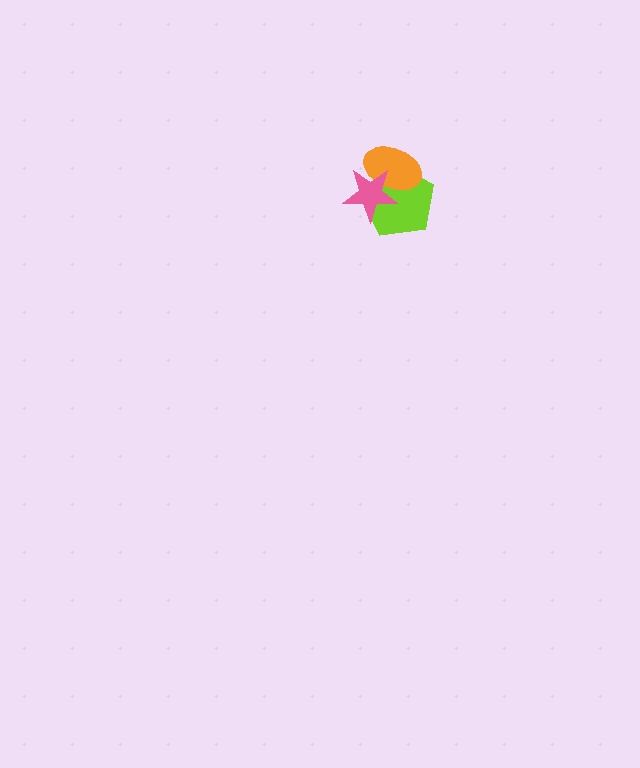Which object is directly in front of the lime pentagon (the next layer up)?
The orange ellipse is directly in front of the lime pentagon.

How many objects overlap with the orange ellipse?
2 objects overlap with the orange ellipse.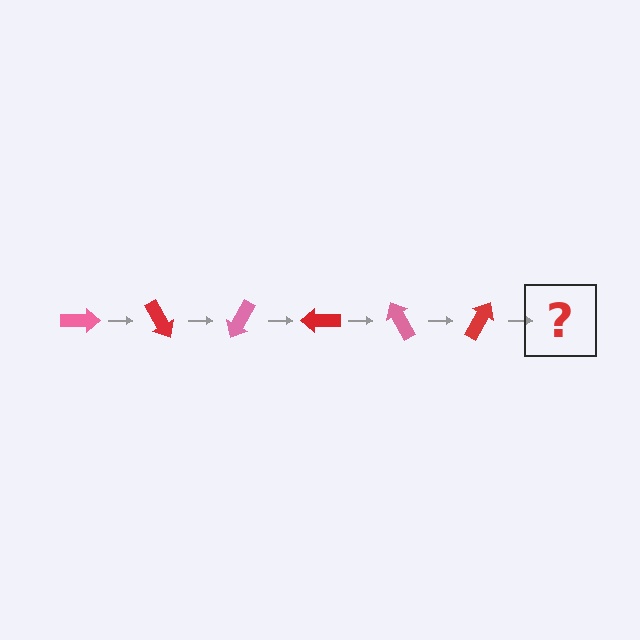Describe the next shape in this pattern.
It should be a pink arrow, rotated 360 degrees from the start.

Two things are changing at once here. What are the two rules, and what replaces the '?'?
The two rules are that it rotates 60 degrees each step and the color cycles through pink and red. The '?' should be a pink arrow, rotated 360 degrees from the start.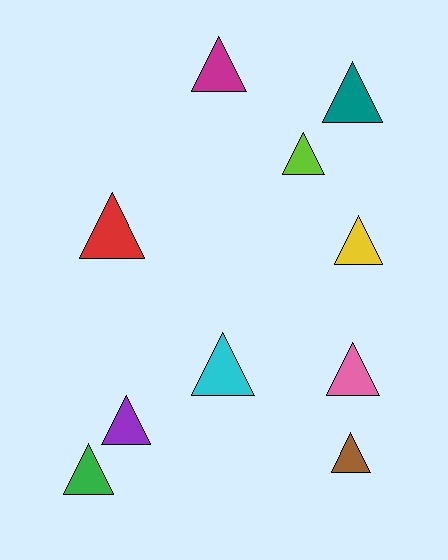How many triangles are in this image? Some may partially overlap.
There are 10 triangles.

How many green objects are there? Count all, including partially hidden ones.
There is 1 green object.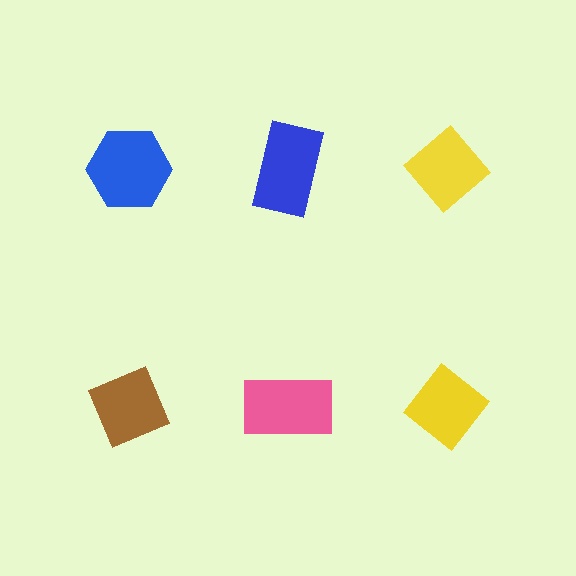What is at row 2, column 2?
A pink rectangle.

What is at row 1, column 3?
A yellow diamond.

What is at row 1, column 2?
A blue rectangle.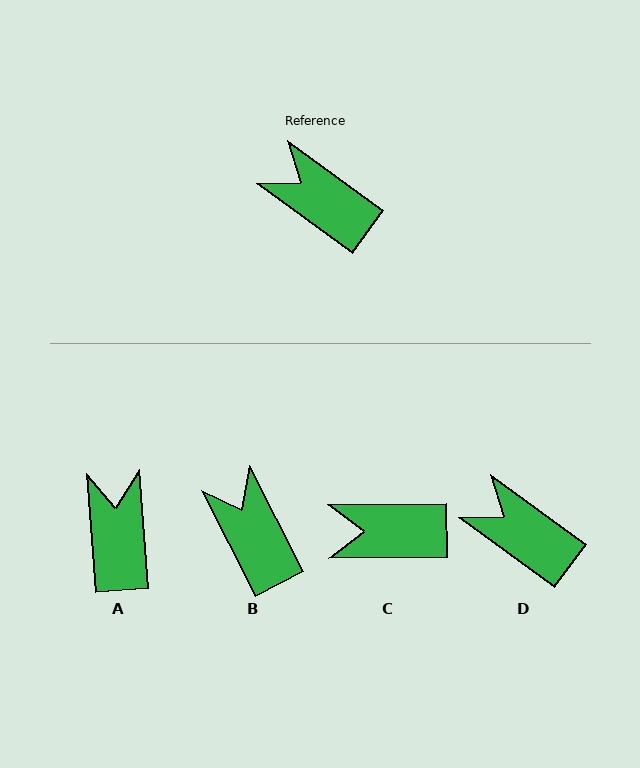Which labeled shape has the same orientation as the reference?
D.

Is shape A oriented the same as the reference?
No, it is off by about 50 degrees.